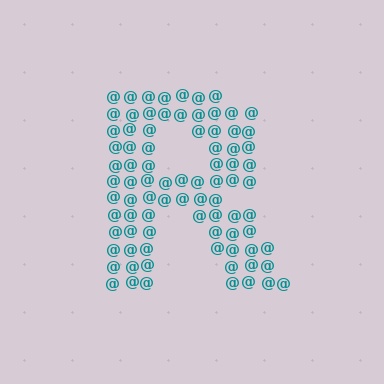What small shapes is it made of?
It is made of small at signs.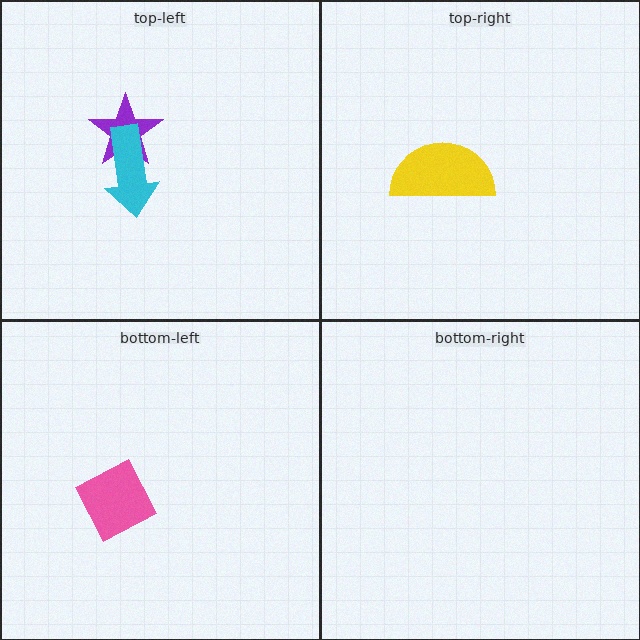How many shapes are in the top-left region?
2.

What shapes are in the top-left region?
The purple star, the cyan arrow.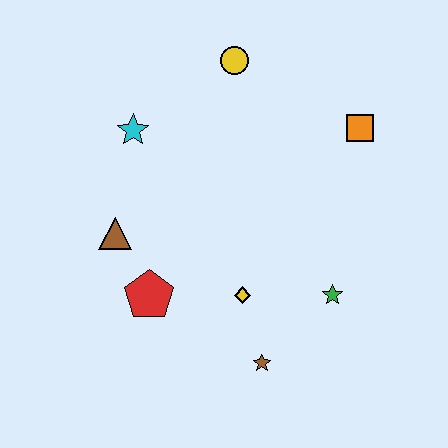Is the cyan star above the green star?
Yes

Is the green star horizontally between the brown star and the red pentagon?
No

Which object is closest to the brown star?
The yellow diamond is closest to the brown star.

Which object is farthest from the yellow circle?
The brown star is farthest from the yellow circle.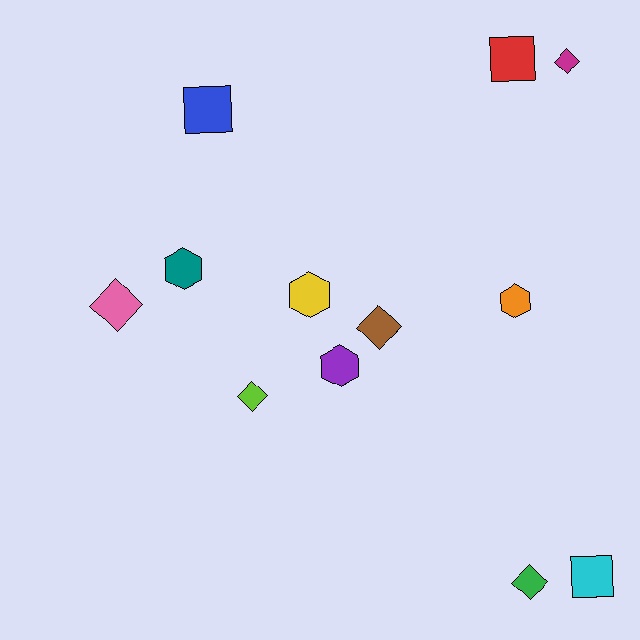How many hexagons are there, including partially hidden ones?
There are 4 hexagons.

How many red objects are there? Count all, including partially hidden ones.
There is 1 red object.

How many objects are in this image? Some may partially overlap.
There are 12 objects.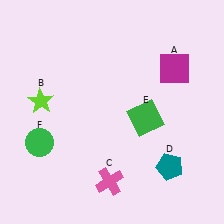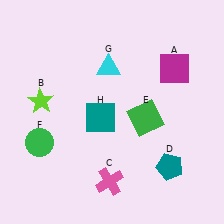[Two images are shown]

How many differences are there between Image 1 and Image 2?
There are 2 differences between the two images.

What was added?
A cyan triangle (G), a teal square (H) were added in Image 2.